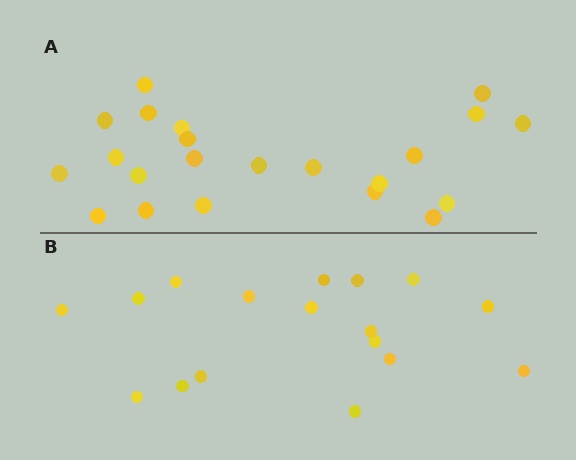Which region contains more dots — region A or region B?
Region A (the top region) has more dots.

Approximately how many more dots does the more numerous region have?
Region A has about 5 more dots than region B.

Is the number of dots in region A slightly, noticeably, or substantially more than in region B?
Region A has noticeably more, but not dramatically so. The ratio is roughly 1.3 to 1.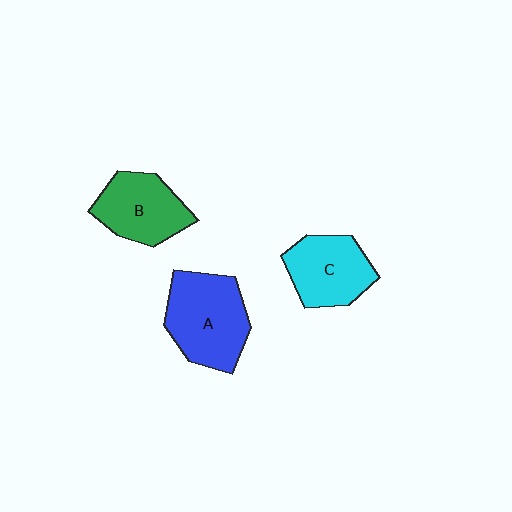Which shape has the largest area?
Shape A (blue).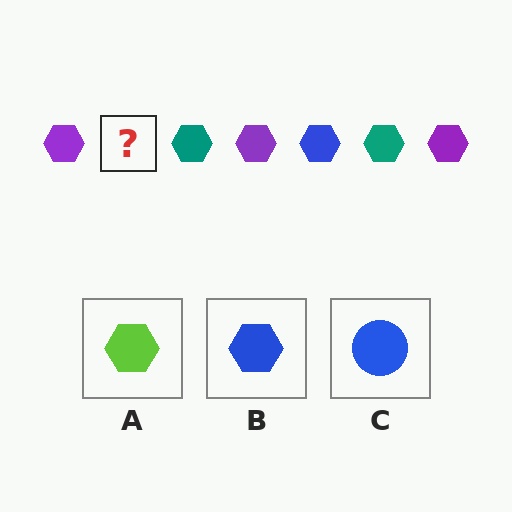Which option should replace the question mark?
Option B.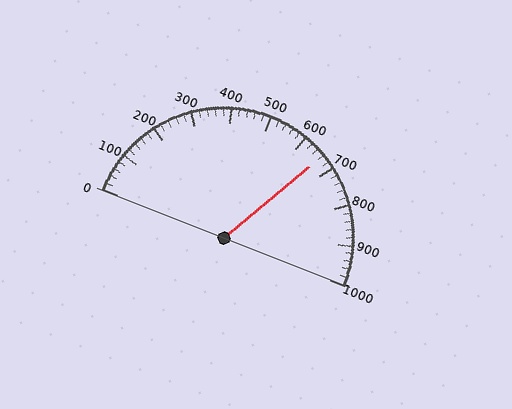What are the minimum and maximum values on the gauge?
The gauge ranges from 0 to 1000.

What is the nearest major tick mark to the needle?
The nearest major tick mark is 700.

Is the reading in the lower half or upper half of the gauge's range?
The reading is in the upper half of the range (0 to 1000).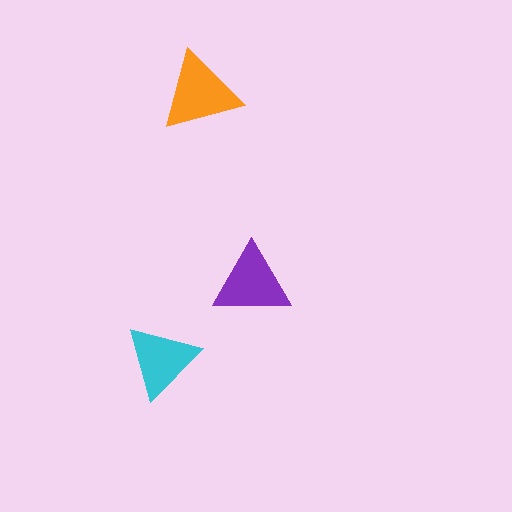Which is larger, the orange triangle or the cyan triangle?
The orange one.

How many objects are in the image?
There are 3 objects in the image.